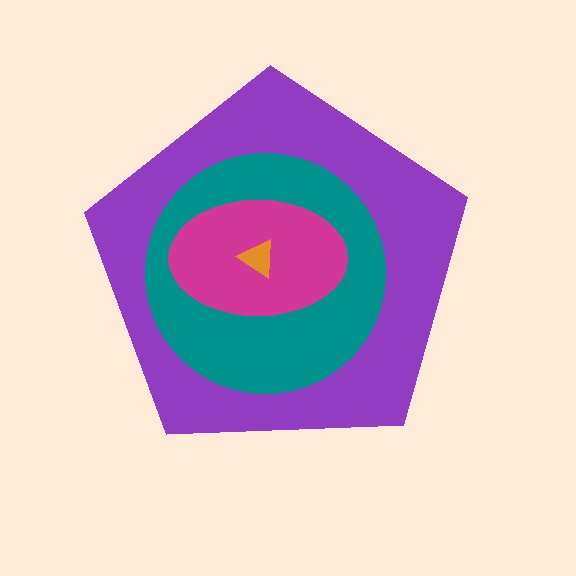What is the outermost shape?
The purple pentagon.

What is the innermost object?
The orange triangle.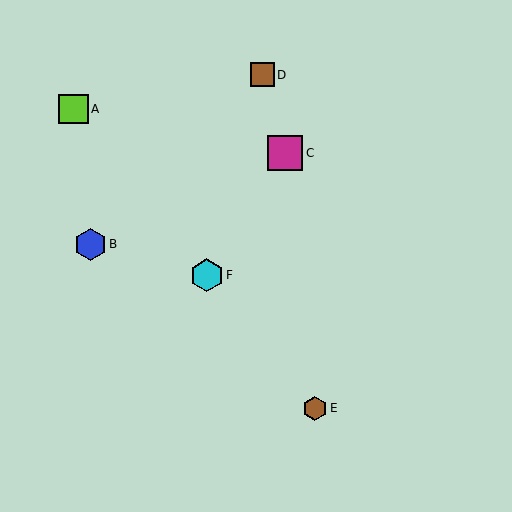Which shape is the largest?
The magenta square (labeled C) is the largest.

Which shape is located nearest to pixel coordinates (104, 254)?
The blue hexagon (labeled B) at (90, 244) is nearest to that location.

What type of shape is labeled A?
Shape A is a lime square.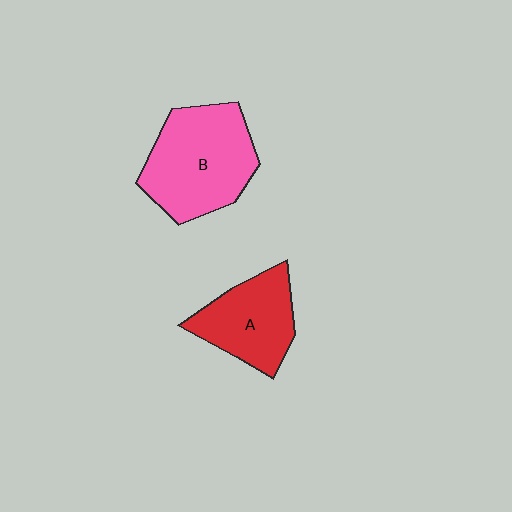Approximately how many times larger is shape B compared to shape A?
Approximately 1.4 times.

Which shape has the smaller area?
Shape A (red).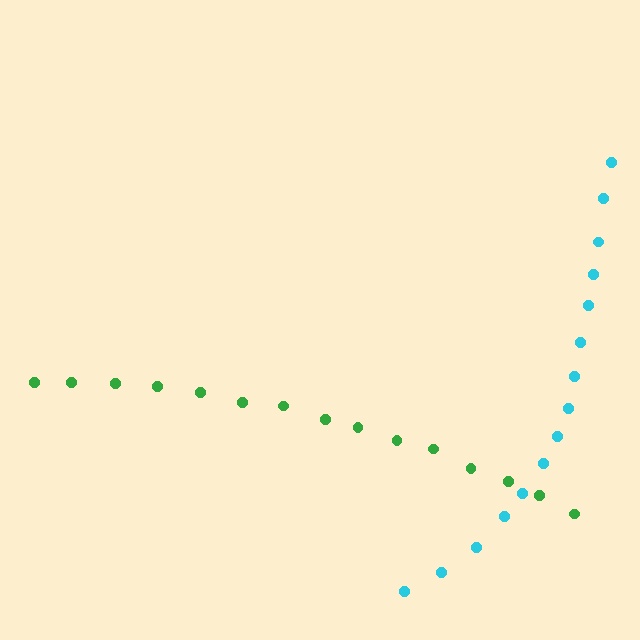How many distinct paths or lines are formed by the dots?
There are 2 distinct paths.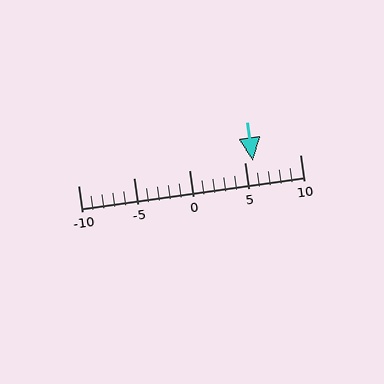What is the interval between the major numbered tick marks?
The major tick marks are spaced 5 units apart.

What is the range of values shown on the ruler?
The ruler shows values from -10 to 10.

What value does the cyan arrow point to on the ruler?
The cyan arrow points to approximately 6.